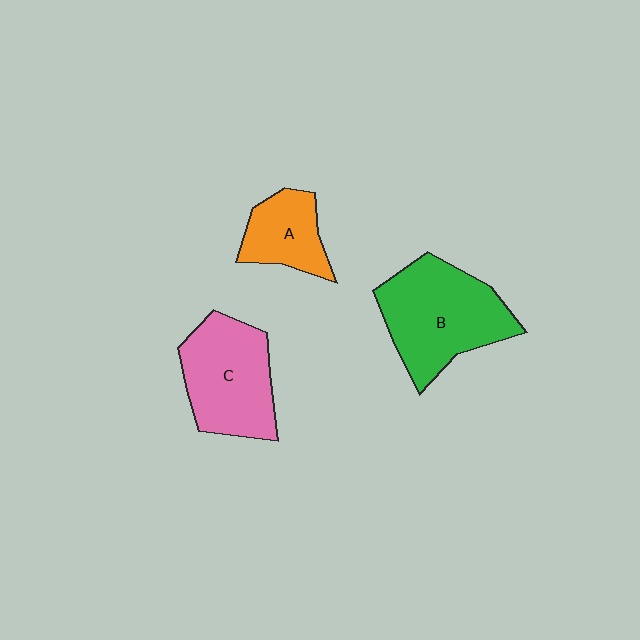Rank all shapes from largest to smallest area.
From largest to smallest: B (green), C (pink), A (orange).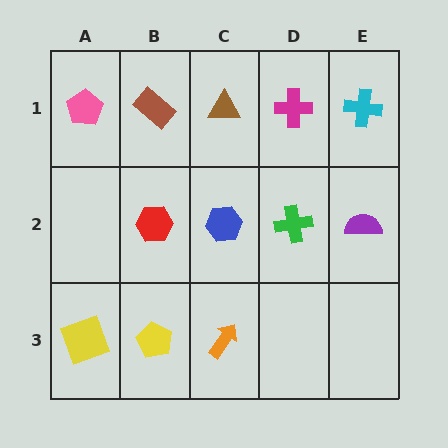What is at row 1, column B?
A brown rectangle.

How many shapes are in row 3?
3 shapes.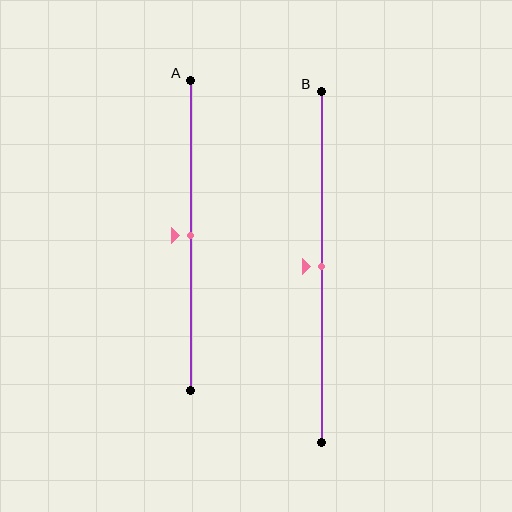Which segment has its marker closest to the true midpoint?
Segment A has its marker closest to the true midpoint.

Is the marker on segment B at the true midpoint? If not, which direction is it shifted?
Yes, the marker on segment B is at the true midpoint.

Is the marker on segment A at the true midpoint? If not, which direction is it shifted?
Yes, the marker on segment A is at the true midpoint.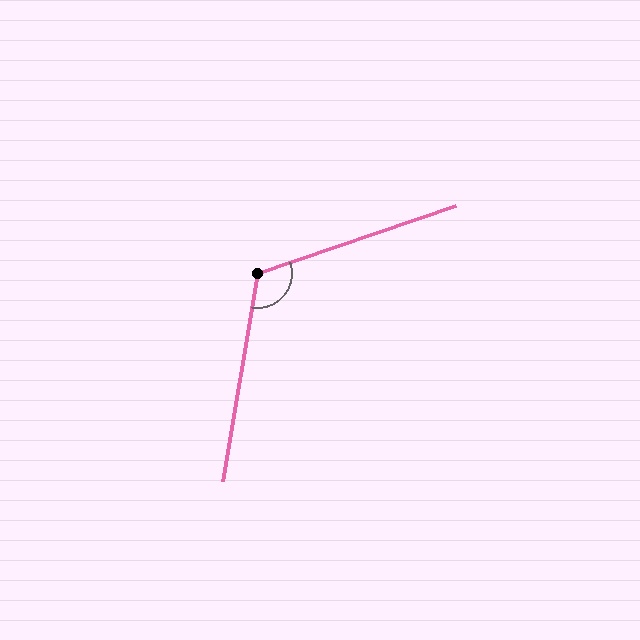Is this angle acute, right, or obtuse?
It is obtuse.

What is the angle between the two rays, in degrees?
Approximately 119 degrees.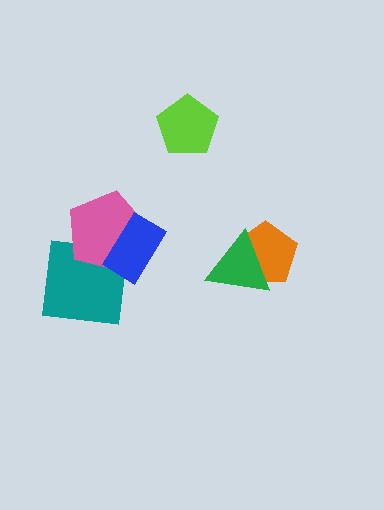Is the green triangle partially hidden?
No, no other shape covers it.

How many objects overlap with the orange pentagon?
1 object overlaps with the orange pentagon.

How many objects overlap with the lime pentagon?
0 objects overlap with the lime pentagon.